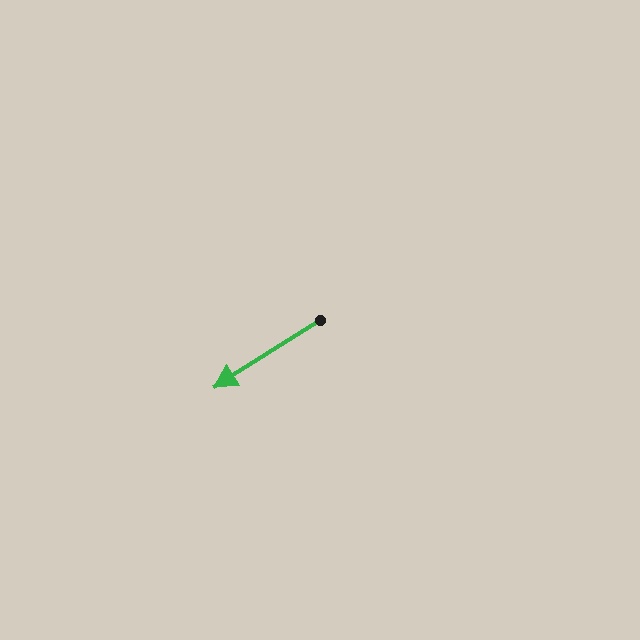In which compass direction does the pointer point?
Southwest.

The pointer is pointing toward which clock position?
Roughly 8 o'clock.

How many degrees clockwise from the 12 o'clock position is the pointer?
Approximately 238 degrees.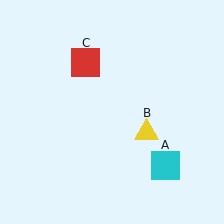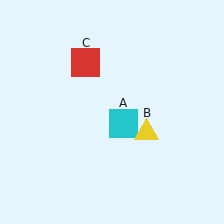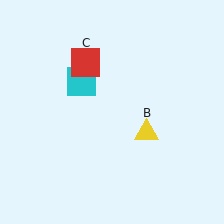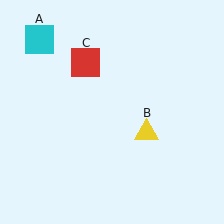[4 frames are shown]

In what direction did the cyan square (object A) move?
The cyan square (object A) moved up and to the left.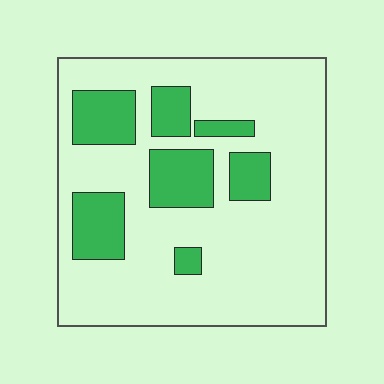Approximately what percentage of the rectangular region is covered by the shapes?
Approximately 25%.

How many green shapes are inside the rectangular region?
7.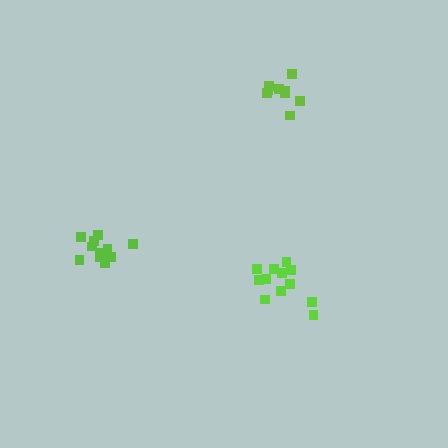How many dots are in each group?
Group 1: 12 dots, Group 2: 12 dots, Group 3: 9 dots (33 total).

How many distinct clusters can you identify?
There are 3 distinct clusters.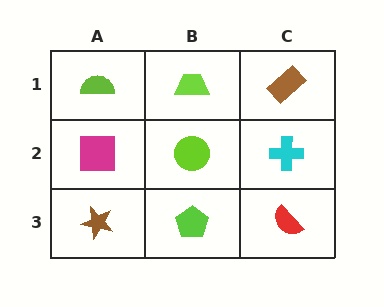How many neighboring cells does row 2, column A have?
3.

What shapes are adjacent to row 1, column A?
A magenta square (row 2, column A), a lime trapezoid (row 1, column B).